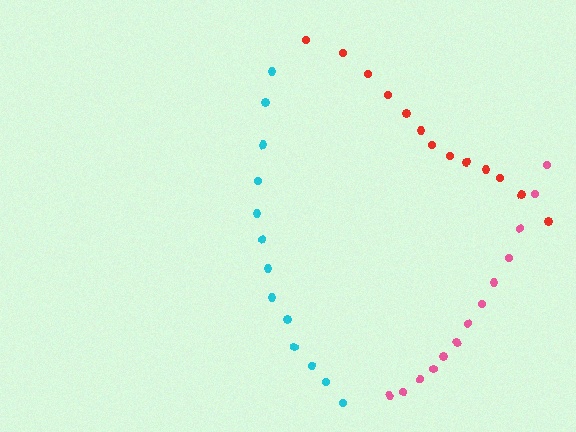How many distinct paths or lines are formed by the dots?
There are 3 distinct paths.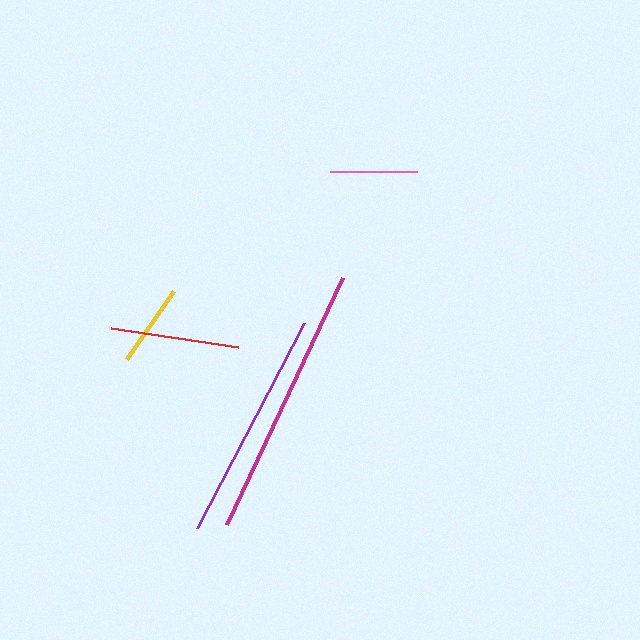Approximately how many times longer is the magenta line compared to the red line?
The magenta line is approximately 2.1 times the length of the red line.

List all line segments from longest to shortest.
From longest to shortest: magenta, purple, red, pink, yellow.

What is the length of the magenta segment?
The magenta segment is approximately 272 pixels long.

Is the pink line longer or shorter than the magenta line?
The magenta line is longer than the pink line.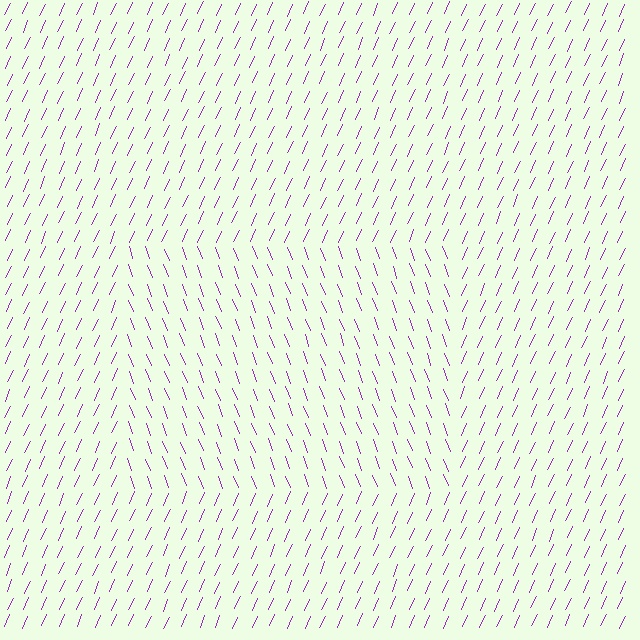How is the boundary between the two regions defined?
The boundary is defined purely by a change in line orientation (approximately 45 degrees difference). All lines are the same color and thickness.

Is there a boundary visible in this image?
Yes, there is a texture boundary formed by a change in line orientation.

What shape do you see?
I see a rectangle.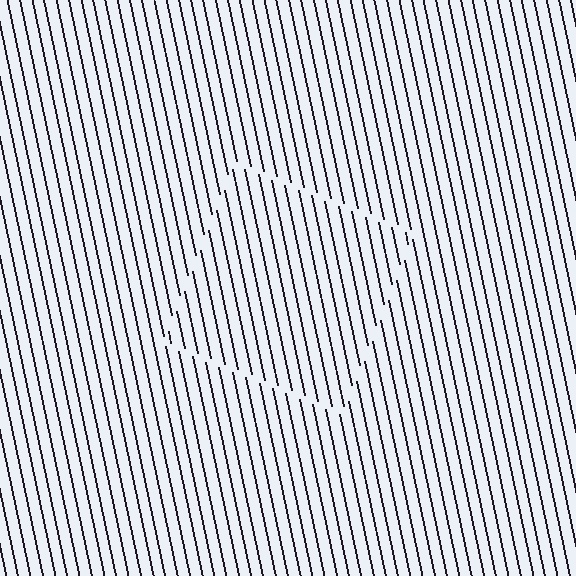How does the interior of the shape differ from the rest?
The interior of the shape contains the same grating, shifted by half a period — the contour is defined by the phase discontinuity where line-ends from the inner and outer gratings abut.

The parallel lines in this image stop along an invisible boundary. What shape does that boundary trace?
An illusory square. The interior of the shape contains the same grating, shifted by half a period — the contour is defined by the phase discontinuity where line-ends from the inner and outer gratings abut.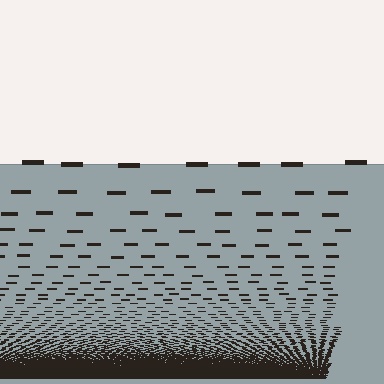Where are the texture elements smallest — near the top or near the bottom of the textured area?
Near the bottom.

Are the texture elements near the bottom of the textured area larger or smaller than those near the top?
Smaller. The gradient is inverted — elements near the bottom are smaller and denser.